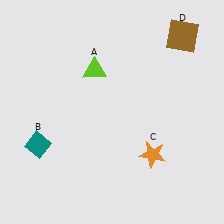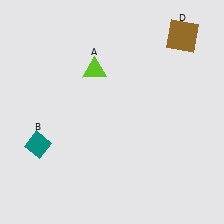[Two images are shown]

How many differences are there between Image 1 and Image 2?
There is 1 difference between the two images.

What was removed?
The orange star (C) was removed in Image 2.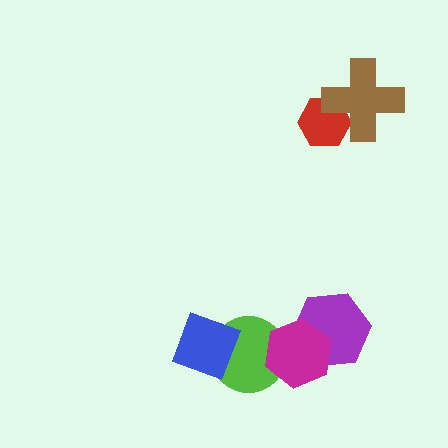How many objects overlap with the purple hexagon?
1 object overlaps with the purple hexagon.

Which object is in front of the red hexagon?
The brown cross is in front of the red hexagon.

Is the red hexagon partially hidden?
Yes, it is partially covered by another shape.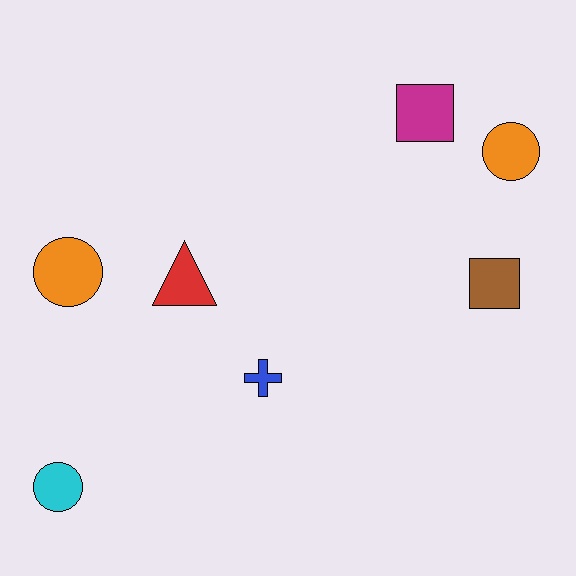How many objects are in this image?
There are 7 objects.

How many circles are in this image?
There are 3 circles.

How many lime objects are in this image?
There are no lime objects.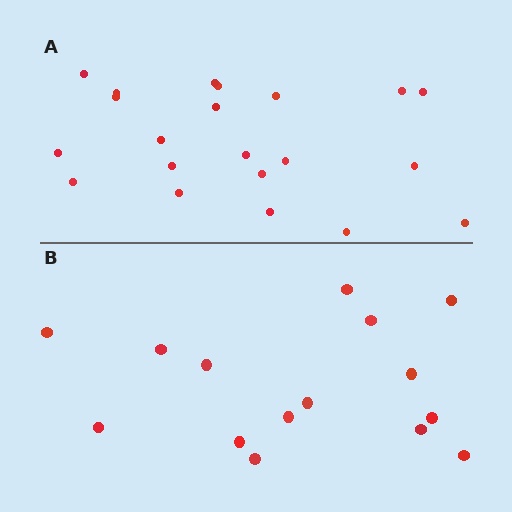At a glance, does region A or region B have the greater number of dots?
Region A (the top region) has more dots.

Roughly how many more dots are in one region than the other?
Region A has about 6 more dots than region B.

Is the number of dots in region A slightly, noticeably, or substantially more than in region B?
Region A has noticeably more, but not dramatically so. The ratio is roughly 1.4 to 1.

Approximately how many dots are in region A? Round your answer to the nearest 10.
About 20 dots. (The exact count is 21, which rounds to 20.)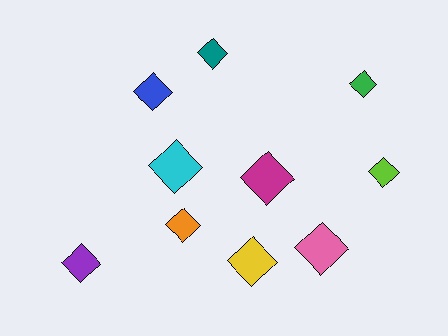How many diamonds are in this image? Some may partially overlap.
There are 10 diamonds.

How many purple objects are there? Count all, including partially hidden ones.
There is 1 purple object.